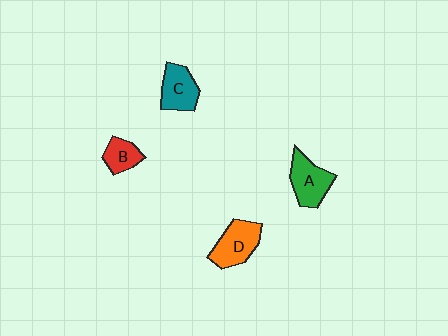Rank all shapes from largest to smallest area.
From largest to smallest: A (green), D (orange), C (teal), B (red).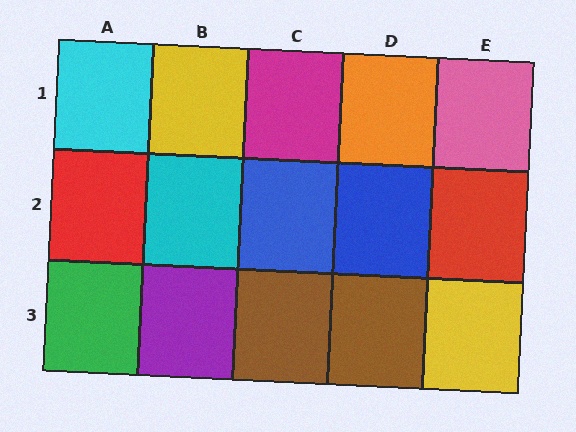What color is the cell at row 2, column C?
Blue.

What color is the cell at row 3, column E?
Yellow.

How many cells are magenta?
1 cell is magenta.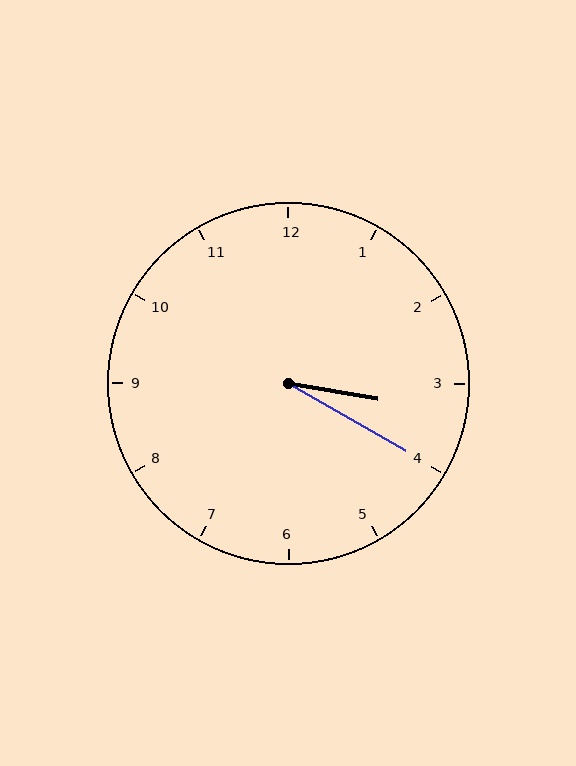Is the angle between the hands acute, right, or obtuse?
It is acute.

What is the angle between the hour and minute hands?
Approximately 20 degrees.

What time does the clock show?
3:20.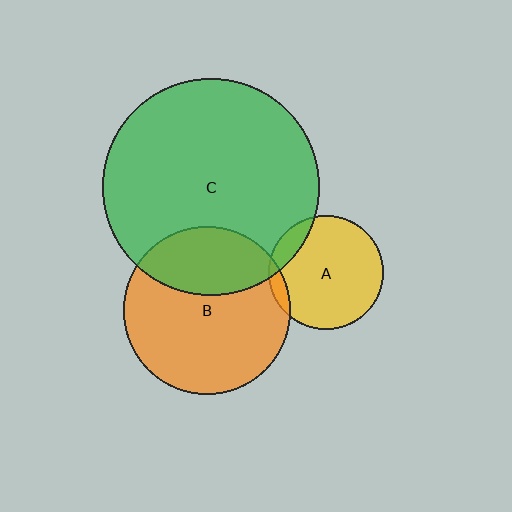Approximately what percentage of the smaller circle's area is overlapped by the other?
Approximately 30%.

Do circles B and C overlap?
Yes.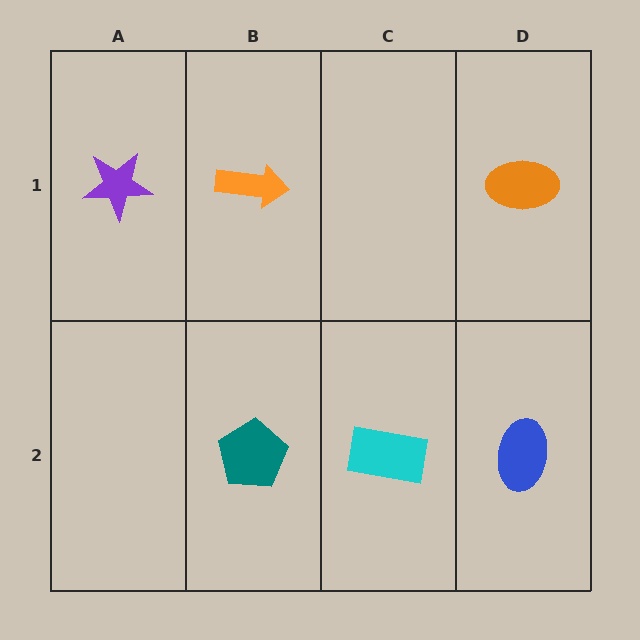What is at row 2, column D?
A blue ellipse.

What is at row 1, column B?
An orange arrow.